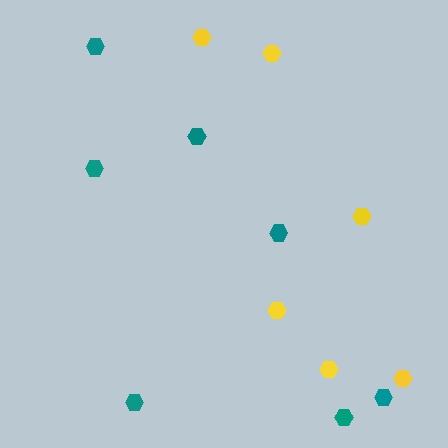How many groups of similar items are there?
There are 2 groups: one group of teal hexagons (7) and one group of yellow hexagons (6).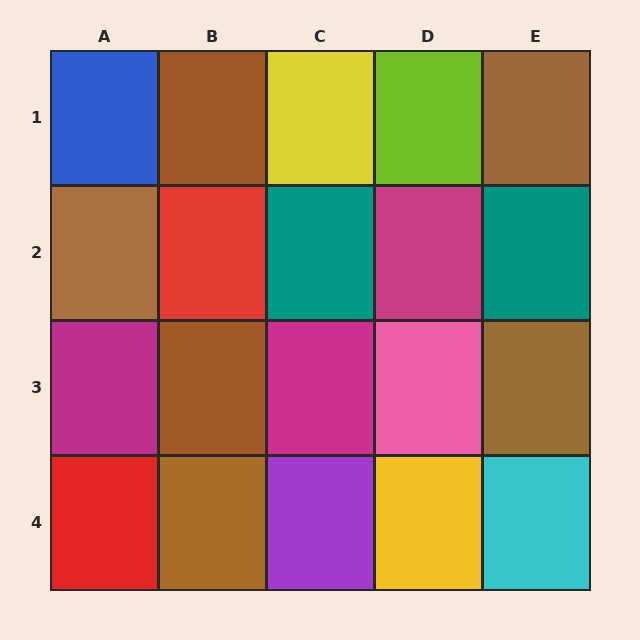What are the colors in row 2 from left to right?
Brown, red, teal, magenta, teal.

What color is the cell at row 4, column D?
Yellow.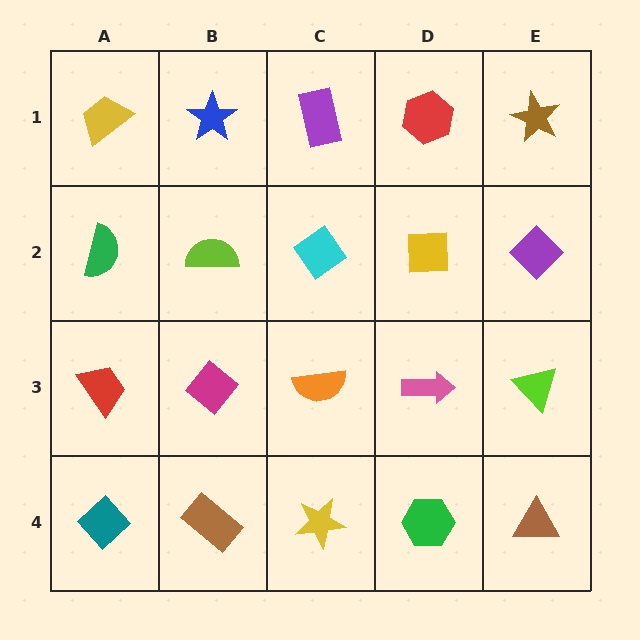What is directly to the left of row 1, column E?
A red hexagon.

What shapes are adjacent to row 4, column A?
A red trapezoid (row 3, column A), a brown rectangle (row 4, column B).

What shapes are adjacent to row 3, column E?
A purple diamond (row 2, column E), a brown triangle (row 4, column E), a pink arrow (row 3, column D).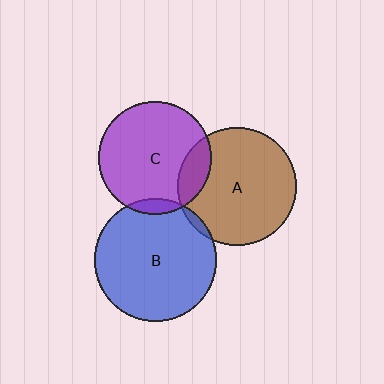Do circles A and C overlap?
Yes.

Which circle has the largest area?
Circle B (blue).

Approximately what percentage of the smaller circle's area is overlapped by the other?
Approximately 15%.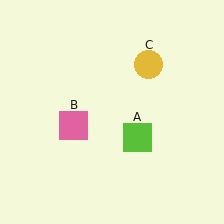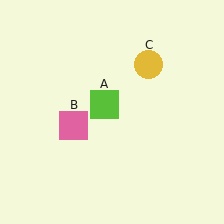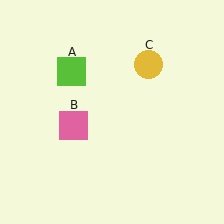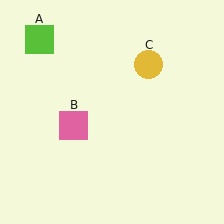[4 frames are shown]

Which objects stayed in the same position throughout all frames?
Pink square (object B) and yellow circle (object C) remained stationary.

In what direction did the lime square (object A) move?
The lime square (object A) moved up and to the left.